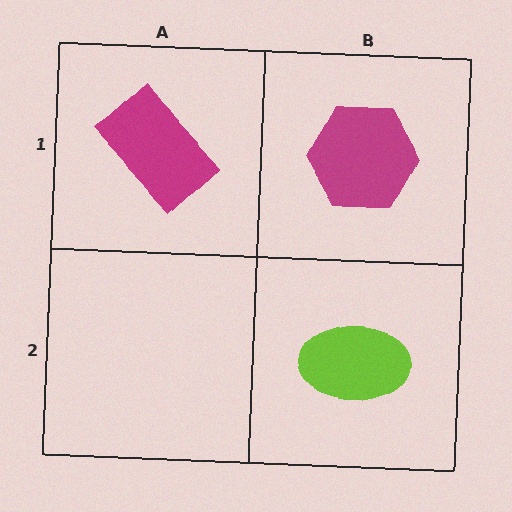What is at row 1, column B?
A magenta hexagon.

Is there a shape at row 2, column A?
No, that cell is empty.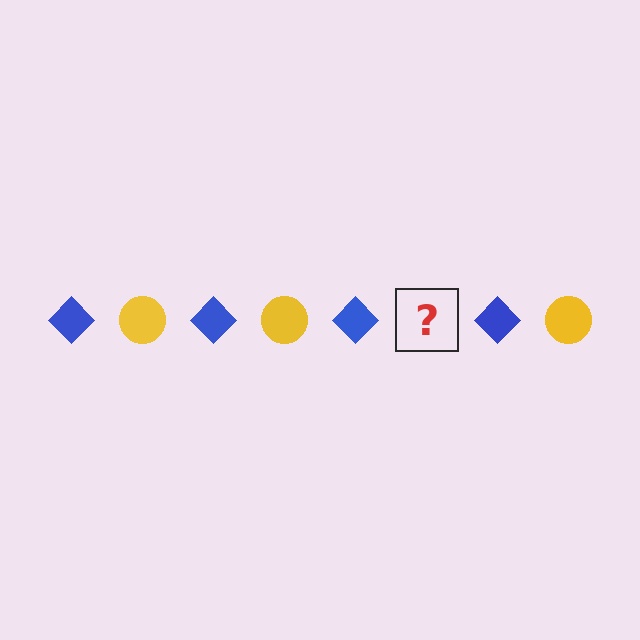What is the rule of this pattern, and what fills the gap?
The rule is that the pattern alternates between blue diamond and yellow circle. The gap should be filled with a yellow circle.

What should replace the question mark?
The question mark should be replaced with a yellow circle.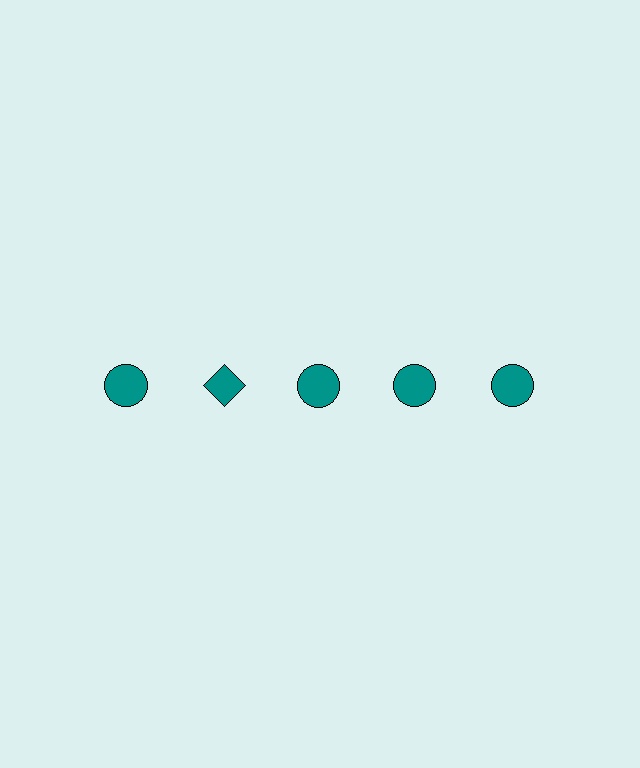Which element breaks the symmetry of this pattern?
The teal diamond in the top row, second from left column breaks the symmetry. All other shapes are teal circles.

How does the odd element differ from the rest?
It has a different shape: diamond instead of circle.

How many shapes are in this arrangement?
There are 5 shapes arranged in a grid pattern.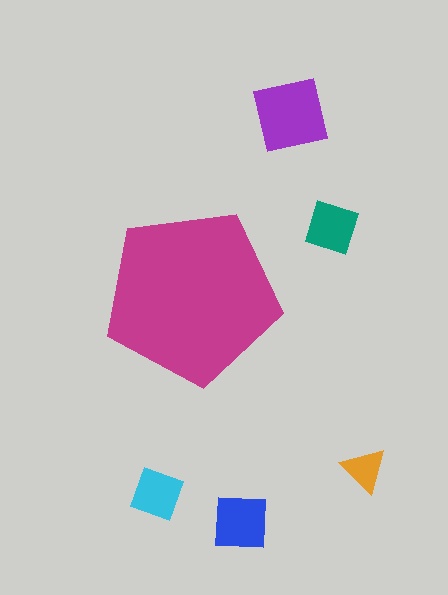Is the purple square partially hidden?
No, the purple square is fully visible.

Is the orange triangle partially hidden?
No, the orange triangle is fully visible.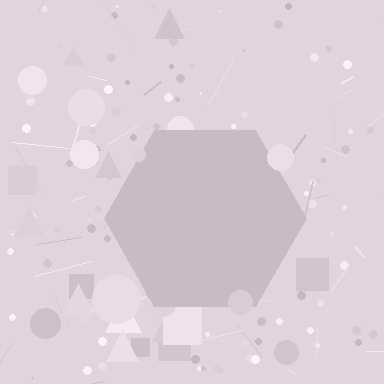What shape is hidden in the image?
A hexagon is hidden in the image.